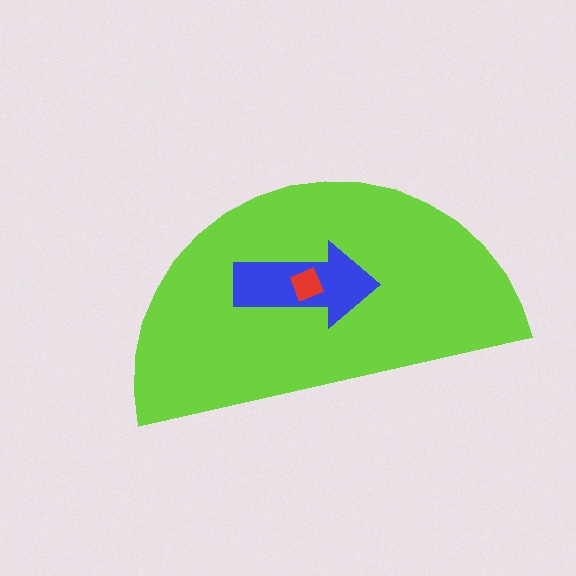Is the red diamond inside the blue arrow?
Yes.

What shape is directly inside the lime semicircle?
The blue arrow.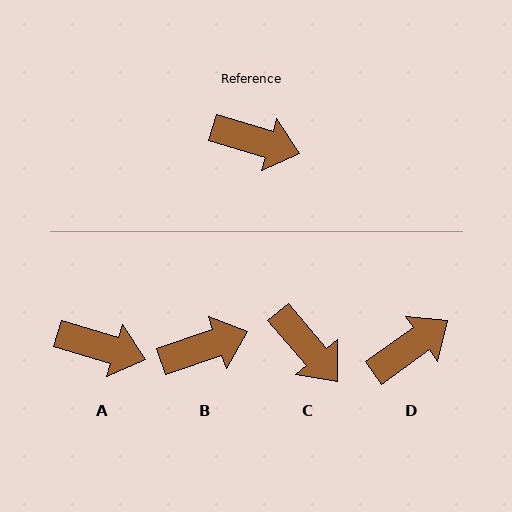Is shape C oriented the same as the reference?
No, it is off by about 33 degrees.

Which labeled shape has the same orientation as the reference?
A.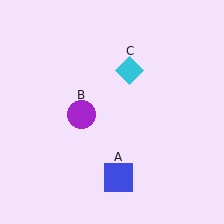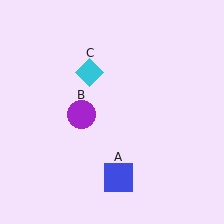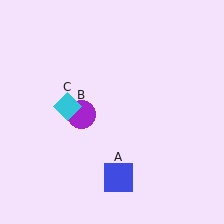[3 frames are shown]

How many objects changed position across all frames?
1 object changed position: cyan diamond (object C).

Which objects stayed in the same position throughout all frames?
Blue square (object A) and purple circle (object B) remained stationary.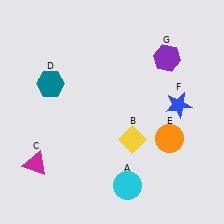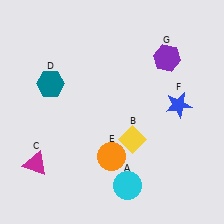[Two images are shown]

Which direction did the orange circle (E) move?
The orange circle (E) moved left.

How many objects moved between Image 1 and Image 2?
1 object moved between the two images.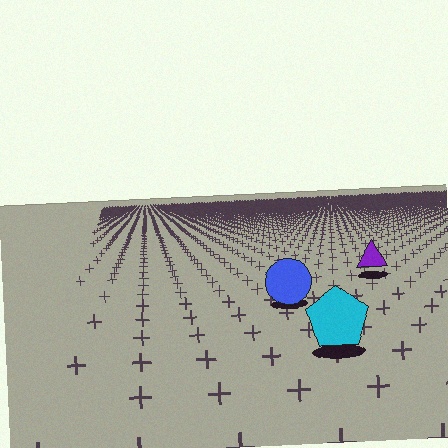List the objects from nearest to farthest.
From nearest to farthest: the cyan pentagon, the blue circle, the purple triangle.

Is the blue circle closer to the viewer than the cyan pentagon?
No. The cyan pentagon is closer — you can tell from the texture gradient: the ground texture is coarser near it.